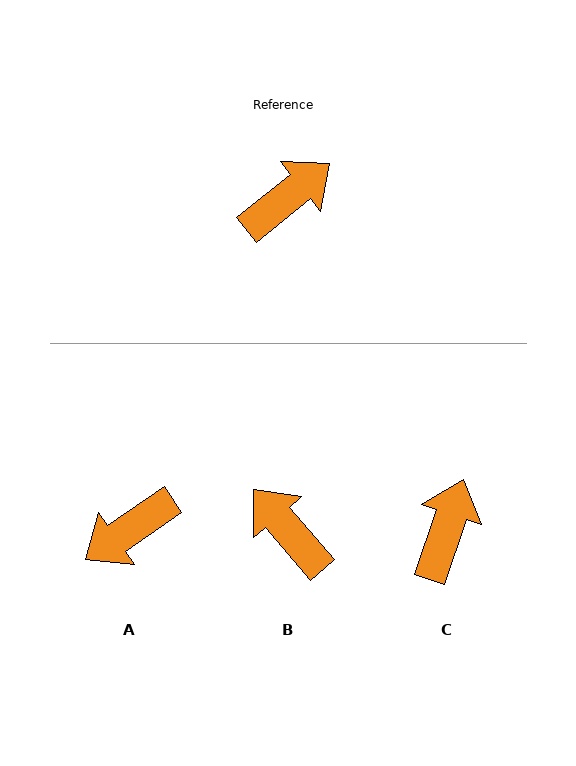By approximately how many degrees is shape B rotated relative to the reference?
Approximately 92 degrees counter-clockwise.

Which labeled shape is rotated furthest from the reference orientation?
A, about 176 degrees away.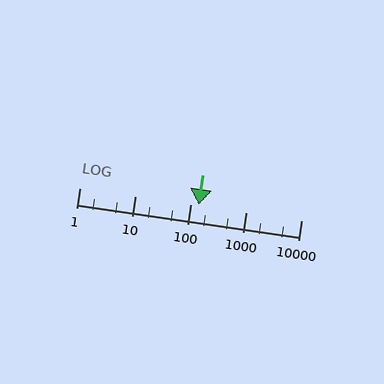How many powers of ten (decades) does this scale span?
The scale spans 4 decades, from 1 to 10000.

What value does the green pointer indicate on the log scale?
The pointer indicates approximately 140.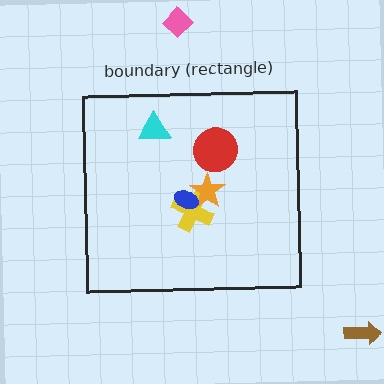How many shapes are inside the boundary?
5 inside, 2 outside.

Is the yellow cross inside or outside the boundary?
Inside.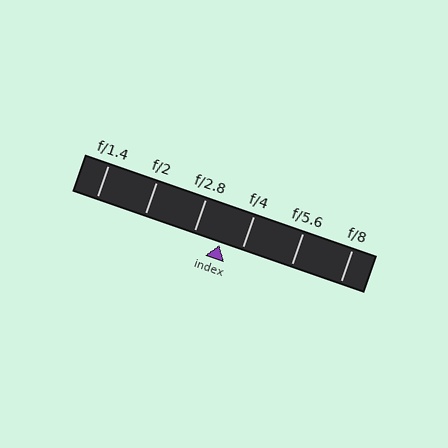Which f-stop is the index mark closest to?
The index mark is closest to f/4.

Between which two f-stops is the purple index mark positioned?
The index mark is between f/2.8 and f/4.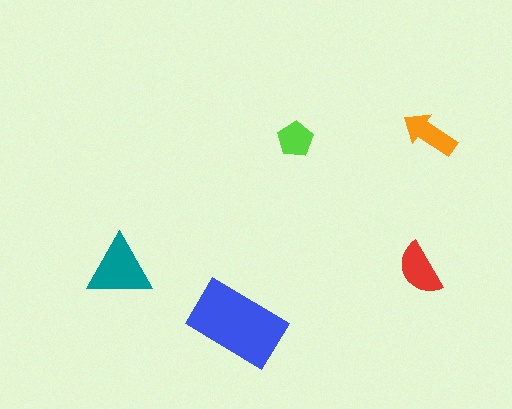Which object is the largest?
The blue rectangle.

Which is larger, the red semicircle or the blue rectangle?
The blue rectangle.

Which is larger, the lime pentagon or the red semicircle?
The red semicircle.